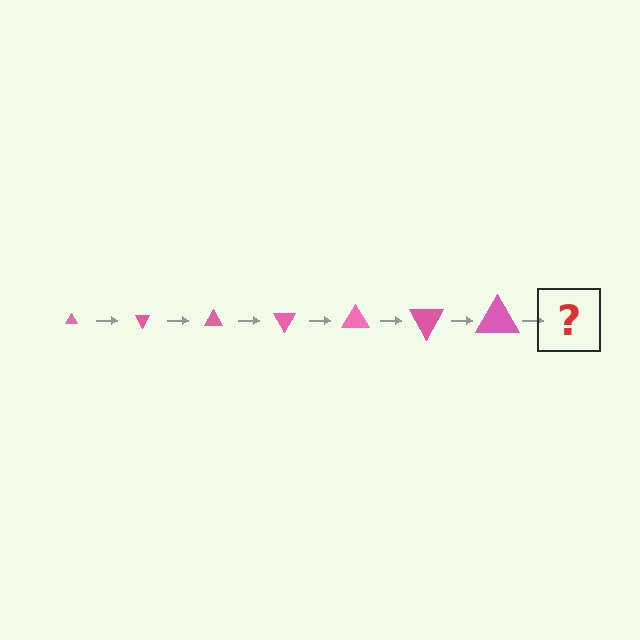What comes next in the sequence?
The next element should be a triangle, larger than the previous one and rotated 420 degrees from the start.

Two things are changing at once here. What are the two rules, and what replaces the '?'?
The two rules are that the triangle grows larger each step and it rotates 60 degrees each step. The '?' should be a triangle, larger than the previous one and rotated 420 degrees from the start.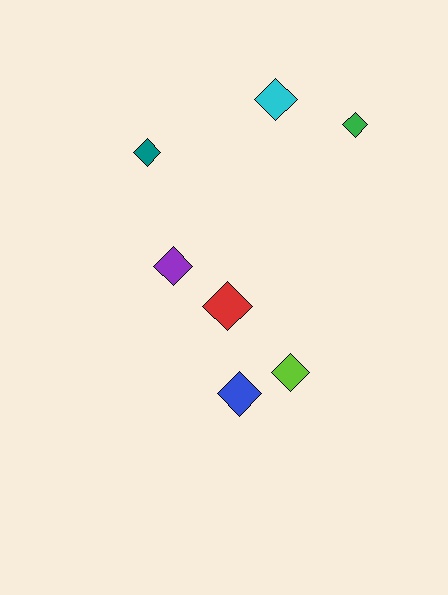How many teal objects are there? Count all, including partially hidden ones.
There is 1 teal object.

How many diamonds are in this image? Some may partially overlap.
There are 7 diamonds.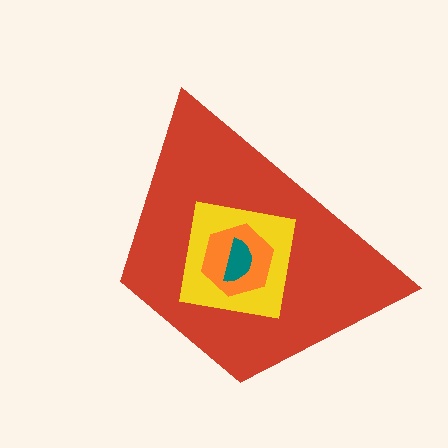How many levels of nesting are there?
4.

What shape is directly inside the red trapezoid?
The yellow square.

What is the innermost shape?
The teal semicircle.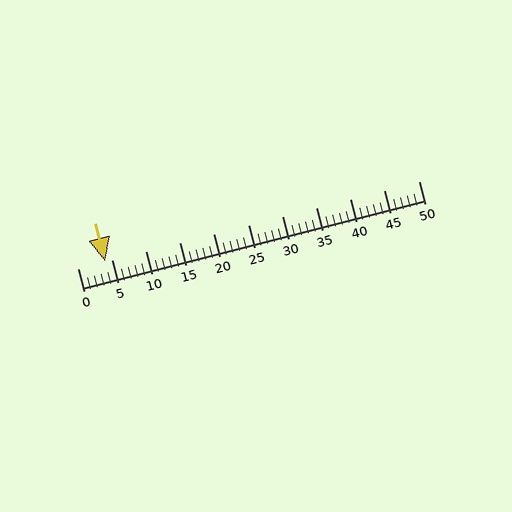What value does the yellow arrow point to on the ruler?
The yellow arrow points to approximately 4.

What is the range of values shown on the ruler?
The ruler shows values from 0 to 50.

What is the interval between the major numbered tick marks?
The major tick marks are spaced 5 units apart.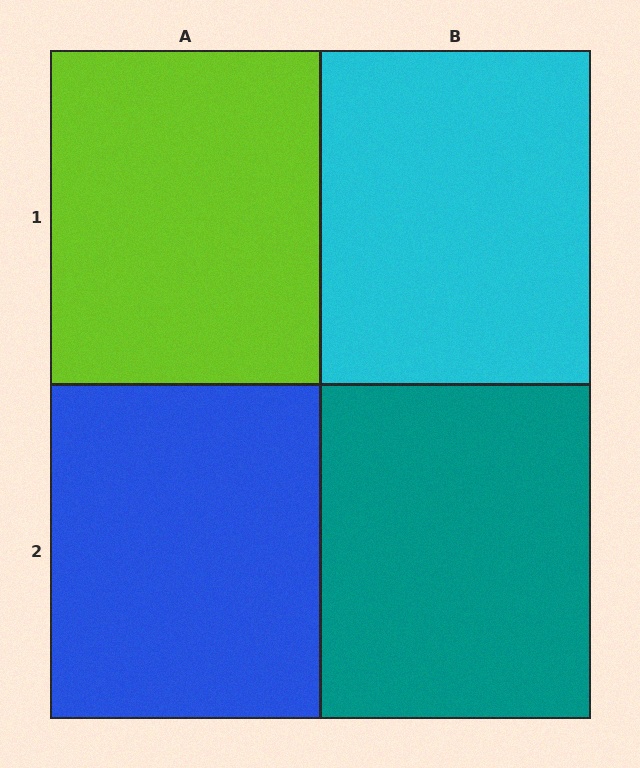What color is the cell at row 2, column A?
Blue.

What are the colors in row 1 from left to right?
Lime, cyan.